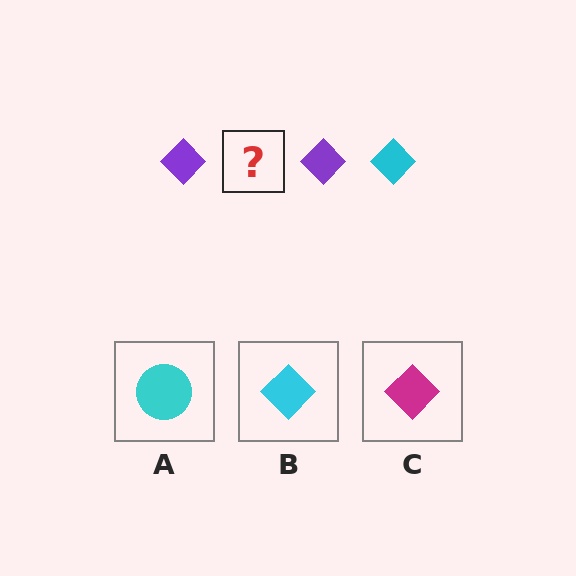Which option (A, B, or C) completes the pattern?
B.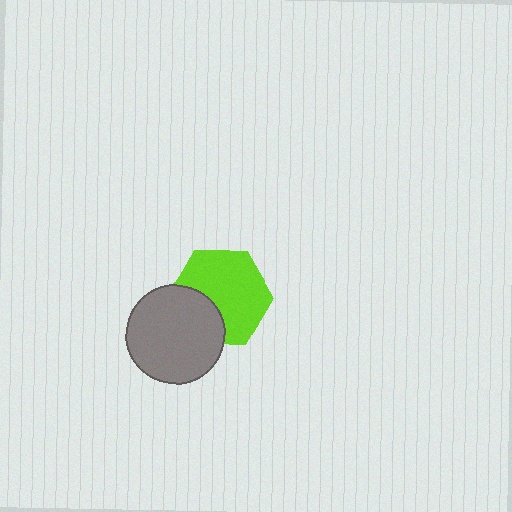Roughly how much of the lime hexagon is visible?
Most of it is visible (roughly 69%).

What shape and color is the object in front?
The object in front is a gray circle.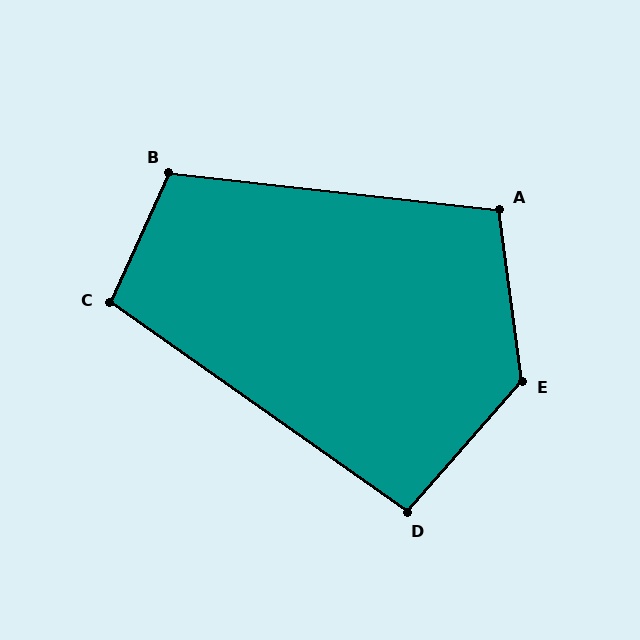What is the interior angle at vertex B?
Approximately 108 degrees (obtuse).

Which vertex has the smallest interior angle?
D, at approximately 96 degrees.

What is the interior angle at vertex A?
Approximately 104 degrees (obtuse).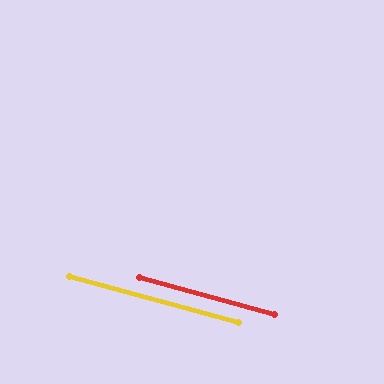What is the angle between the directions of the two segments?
Approximately 0 degrees.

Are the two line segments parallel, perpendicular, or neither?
Parallel — their directions differ by only 0.1°.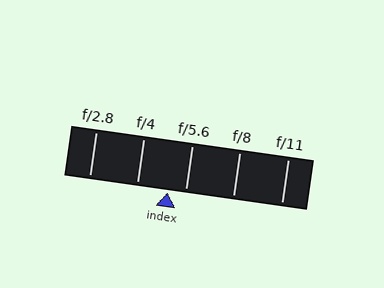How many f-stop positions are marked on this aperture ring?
There are 5 f-stop positions marked.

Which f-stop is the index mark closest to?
The index mark is closest to f/5.6.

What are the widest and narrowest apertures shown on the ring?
The widest aperture shown is f/2.8 and the narrowest is f/11.